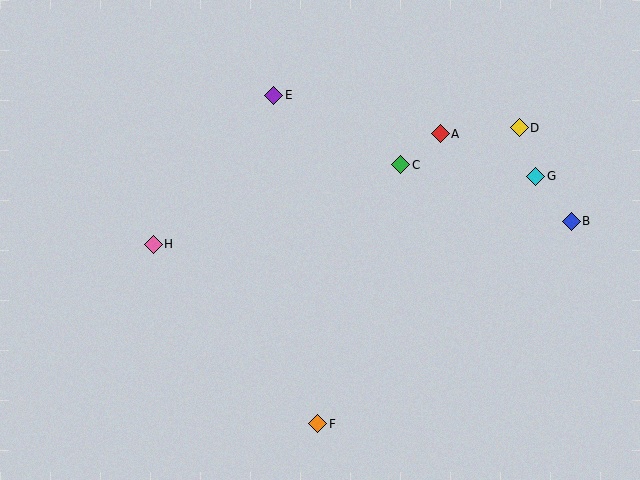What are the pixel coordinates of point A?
Point A is at (440, 134).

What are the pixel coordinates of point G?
Point G is at (536, 176).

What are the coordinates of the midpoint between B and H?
The midpoint between B and H is at (362, 233).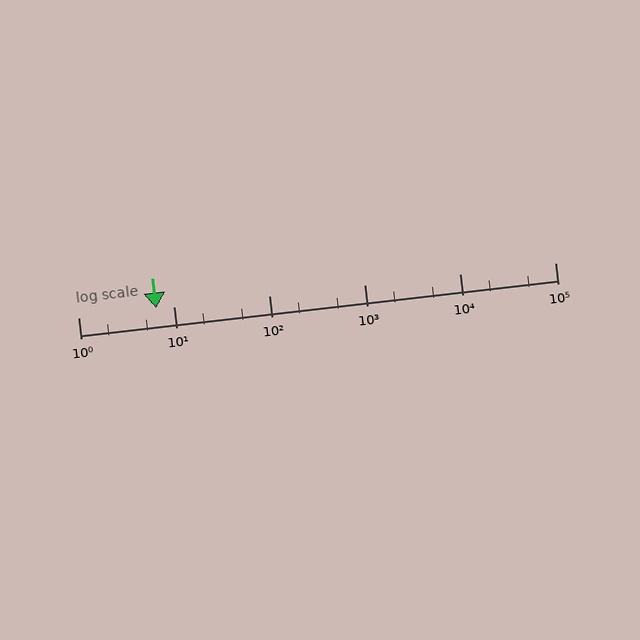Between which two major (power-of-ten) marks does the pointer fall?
The pointer is between 1 and 10.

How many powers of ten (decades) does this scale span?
The scale spans 5 decades, from 1 to 100000.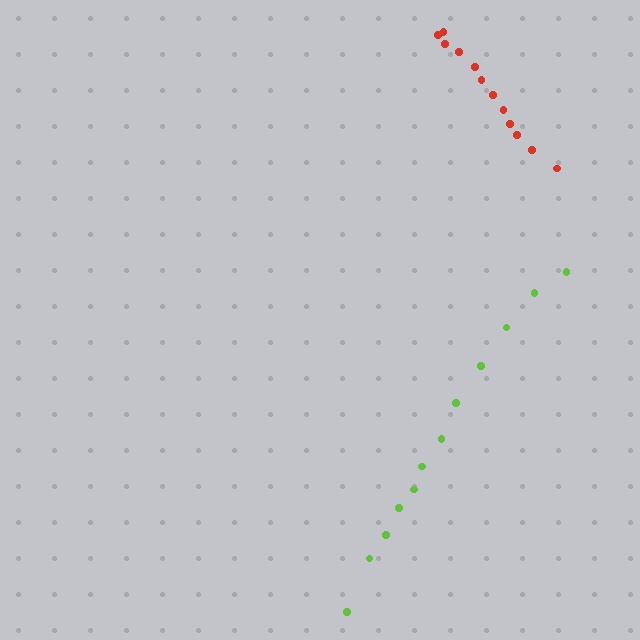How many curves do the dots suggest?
There are 2 distinct paths.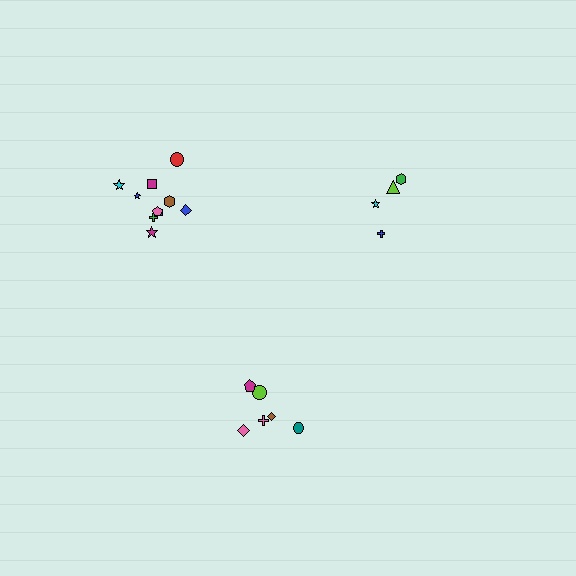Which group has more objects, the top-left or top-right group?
The top-left group.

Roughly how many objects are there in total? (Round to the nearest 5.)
Roughly 20 objects in total.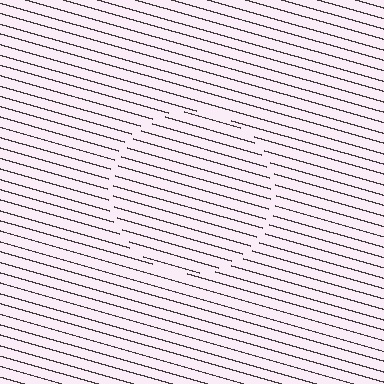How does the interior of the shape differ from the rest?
The interior of the shape contains the same grating, shifted by half a period — the contour is defined by the phase discontinuity where line-ends from the inner and outer gratings abut.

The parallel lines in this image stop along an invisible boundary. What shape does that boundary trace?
An illusory circle. The interior of the shape contains the same grating, shifted by half a period — the contour is defined by the phase discontinuity where line-ends from the inner and outer gratings abut.